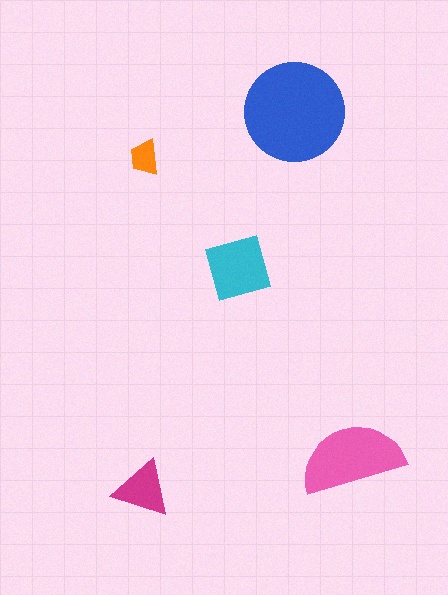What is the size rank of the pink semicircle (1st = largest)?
2nd.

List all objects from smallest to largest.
The orange trapezoid, the magenta triangle, the cyan square, the pink semicircle, the blue circle.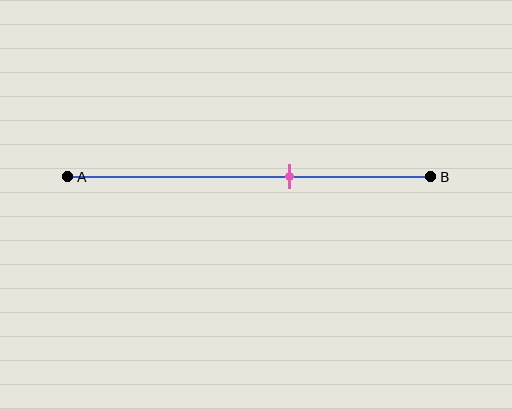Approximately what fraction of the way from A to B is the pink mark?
The pink mark is approximately 60% of the way from A to B.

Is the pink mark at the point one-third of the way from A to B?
No, the mark is at about 60% from A, not at the 33% one-third point.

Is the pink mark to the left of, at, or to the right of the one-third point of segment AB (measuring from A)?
The pink mark is to the right of the one-third point of segment AB.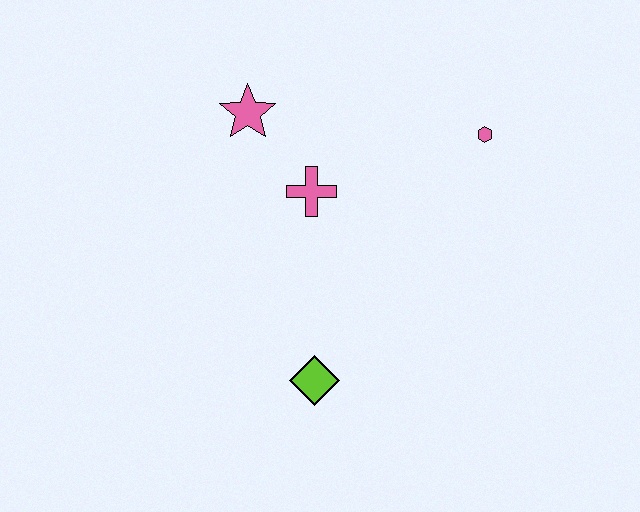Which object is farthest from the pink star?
The lime diamond is farthest from the pink star.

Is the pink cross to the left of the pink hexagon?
Yes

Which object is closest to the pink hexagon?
The pink cross is closest to the pink hexagon.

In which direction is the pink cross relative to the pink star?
The pink cross is below the pink star.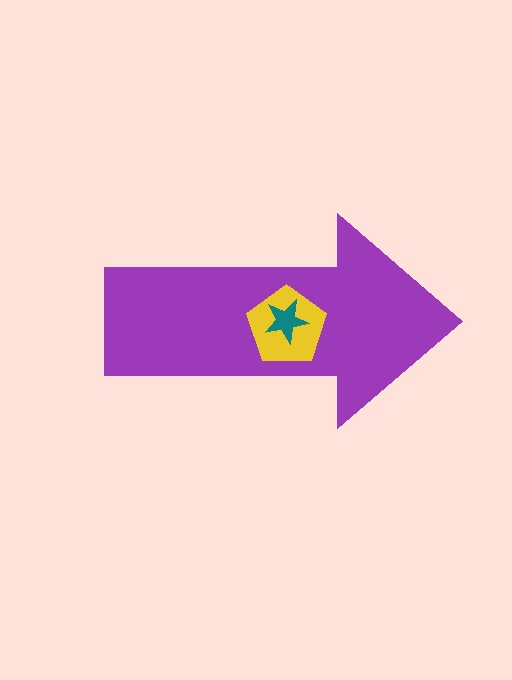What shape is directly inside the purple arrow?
The yellow pentagon.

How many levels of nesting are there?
3.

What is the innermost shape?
The teal star.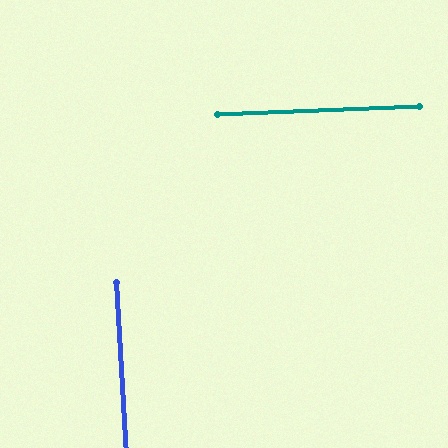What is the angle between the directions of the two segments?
Approximately 89 degrees.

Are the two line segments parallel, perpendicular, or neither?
Perpendicular — they meet at approximately 89°.